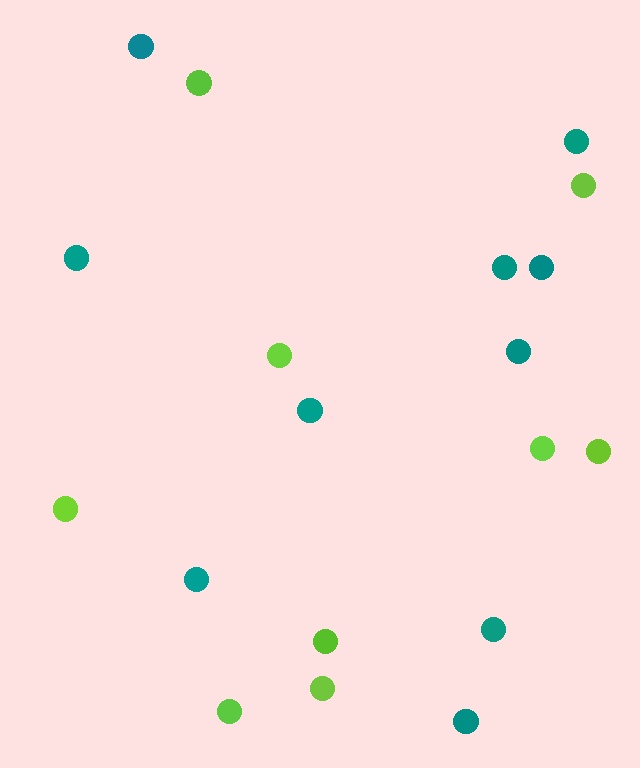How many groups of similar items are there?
There are 2 groups: one group of lime circles (9) and one group of teal circles (10).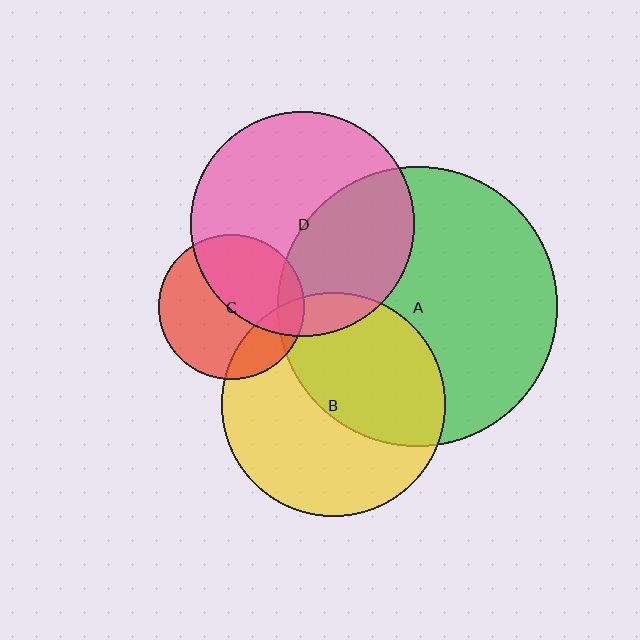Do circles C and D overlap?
Yes.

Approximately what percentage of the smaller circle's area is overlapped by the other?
Approximately 45%.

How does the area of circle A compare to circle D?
Approximately 1.6 times.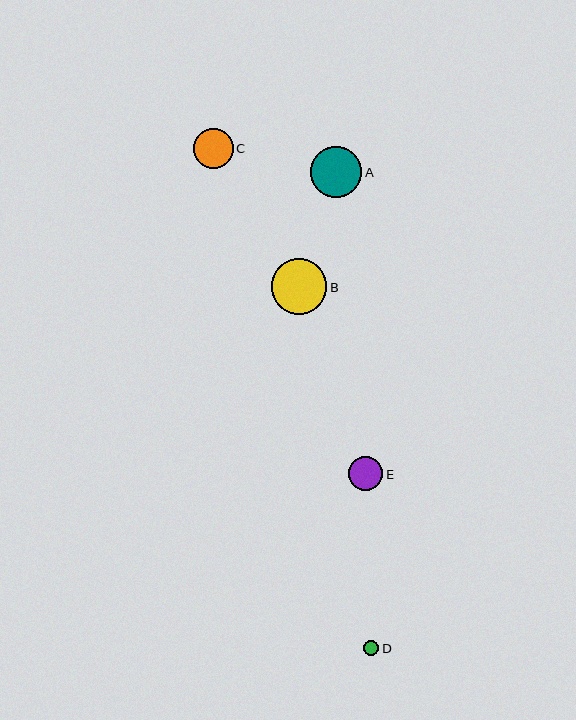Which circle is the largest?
Circle B is the largest with a size of approximately 55 pixels.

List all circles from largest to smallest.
From largest to smallest: B, A, C, E, D.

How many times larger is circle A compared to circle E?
Circle A is approximately 1.5 times the size of circle E.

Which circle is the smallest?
Circle D is the smallest with a size of approximately 16 pixels.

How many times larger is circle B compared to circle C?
Circle B is approximately 1.4 times the size of circle C.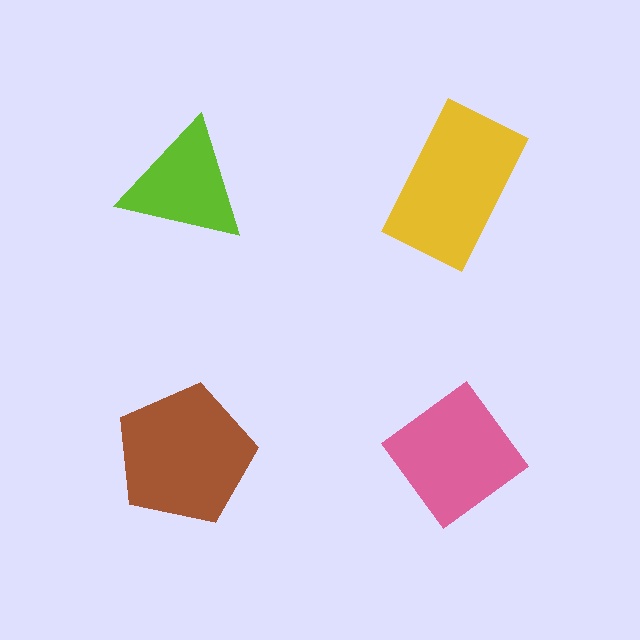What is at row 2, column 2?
A pink diamond.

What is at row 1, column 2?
A yellow rectangle.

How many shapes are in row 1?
2 shapes.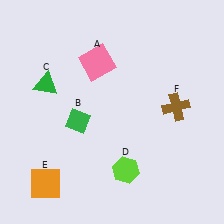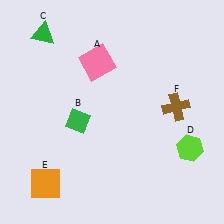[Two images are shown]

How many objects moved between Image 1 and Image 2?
2 objects moved between the two images.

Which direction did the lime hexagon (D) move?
The lime hexagon (D) moved right.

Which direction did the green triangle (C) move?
The green triangle (C) moved up.